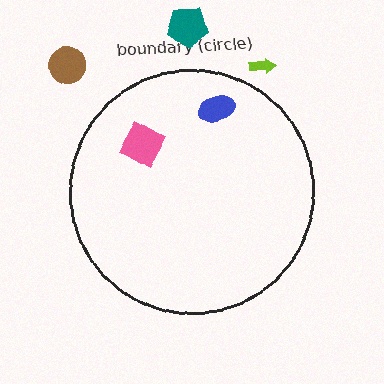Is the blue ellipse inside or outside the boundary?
Inside.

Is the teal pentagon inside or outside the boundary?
Outside.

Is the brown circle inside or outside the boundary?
Outside.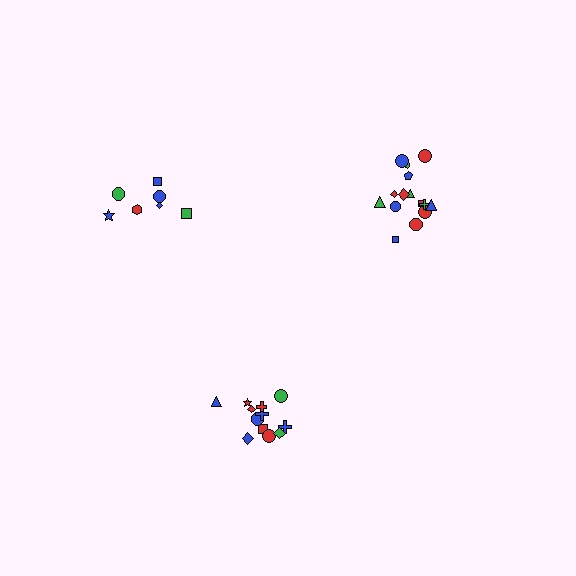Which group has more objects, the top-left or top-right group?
The top-right group.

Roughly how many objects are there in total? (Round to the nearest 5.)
Roughly 35 objects in total.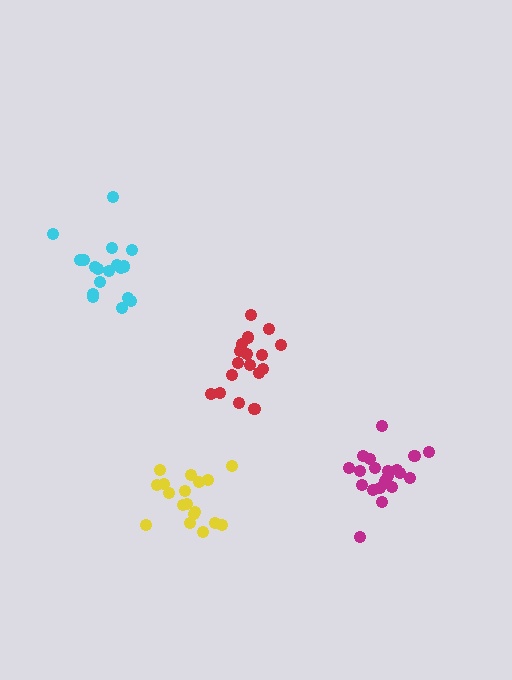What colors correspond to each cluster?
The clusters are colored: magenta, red, cyan, yellow.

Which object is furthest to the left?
The cyan cluster is leftmost.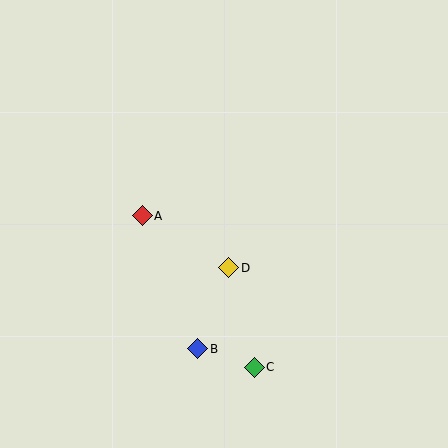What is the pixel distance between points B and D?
The distance between B and D is 87 pixels.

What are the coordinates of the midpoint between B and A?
The midpoint between B and A is at (170, 282).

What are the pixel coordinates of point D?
Point D is at (229, 268).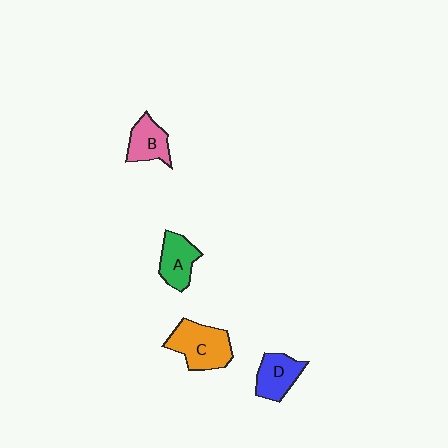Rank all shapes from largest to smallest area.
From largest to smallest: C (orange), D (blue), A (green), B (pink).